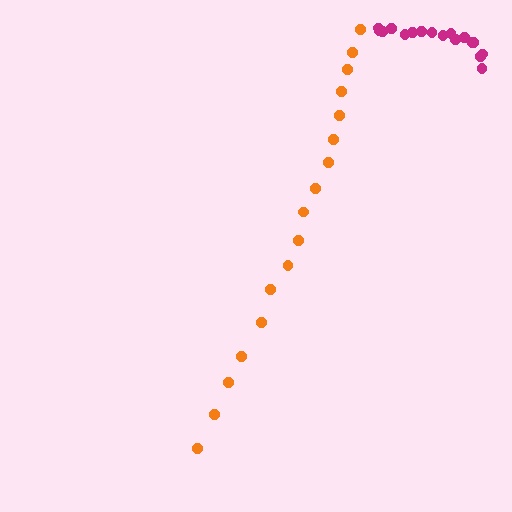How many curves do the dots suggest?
There are 2 distinct paths.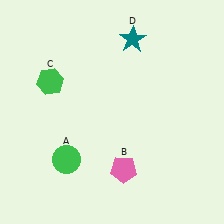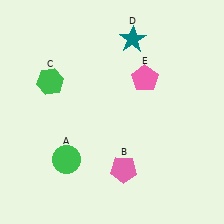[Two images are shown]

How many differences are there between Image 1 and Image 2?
There is 1 difference between the two images.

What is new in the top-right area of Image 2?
A pink pentagon (E) was added in the top-right area of Image 2.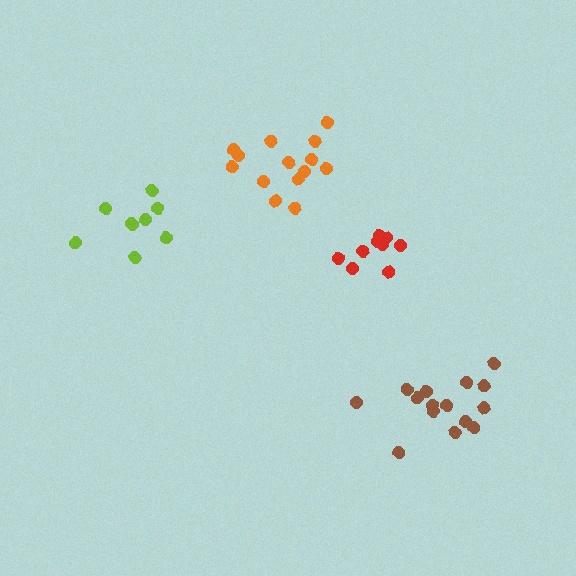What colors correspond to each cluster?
The clusters are colored: lime, brown, red, orange.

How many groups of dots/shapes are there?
There are 4 groups.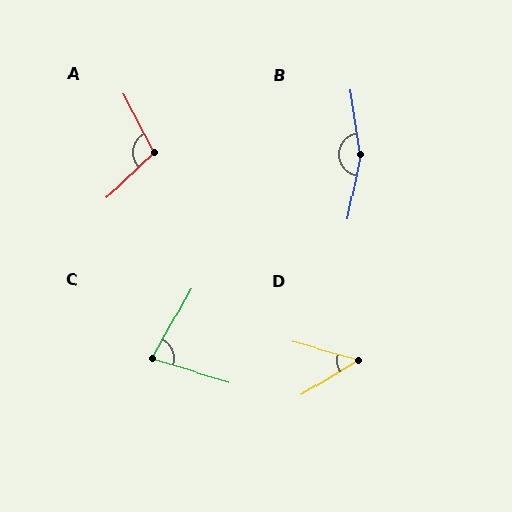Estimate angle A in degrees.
Approximately 107 degrees.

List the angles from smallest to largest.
D (47°), C (78°), A (107°), B (161°).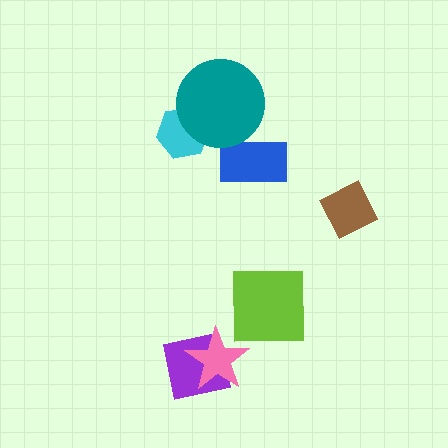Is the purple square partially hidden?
Yes, it is partially covered by another shape.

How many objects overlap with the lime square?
1 object overlaps with the lime square.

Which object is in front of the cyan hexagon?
The teal circle is in front of the cyan hexagon.